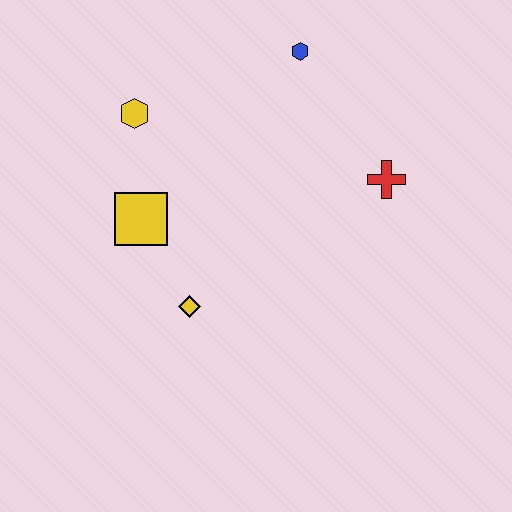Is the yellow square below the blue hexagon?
Yes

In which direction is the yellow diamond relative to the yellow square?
The yellow diamond is below the yellow square.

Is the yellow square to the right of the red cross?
No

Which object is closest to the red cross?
The blue hexagon is closest to the red cross.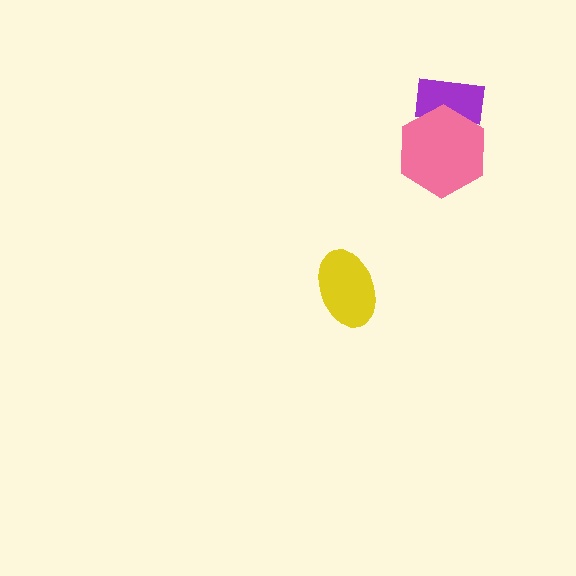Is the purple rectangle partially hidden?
Yes, it is partially covered by another shape.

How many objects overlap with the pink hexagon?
1 object overlaps with the pink hexagon.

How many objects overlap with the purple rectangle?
1 object overlaps with the purple rectangle.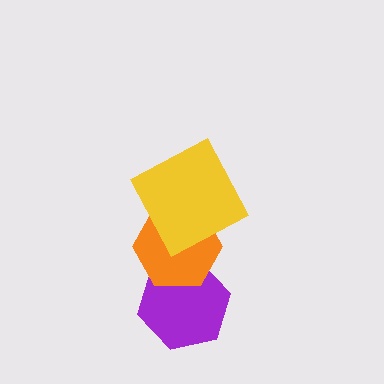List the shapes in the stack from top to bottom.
From top to bottom: the yellow square, the orange hexagon, the purple hexagon.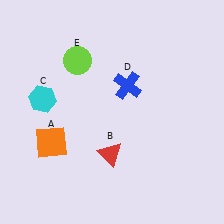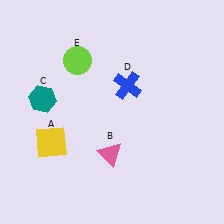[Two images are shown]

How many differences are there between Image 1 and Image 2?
There are 3 differences between the two images.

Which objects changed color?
A changed from orange to yellow. B changed from red to pink. C changed from cyan to teal.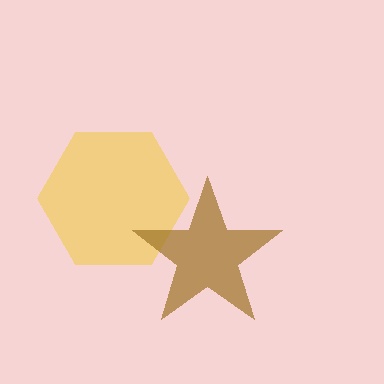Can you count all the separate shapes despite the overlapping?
Yes, there are 2 separate shapes.